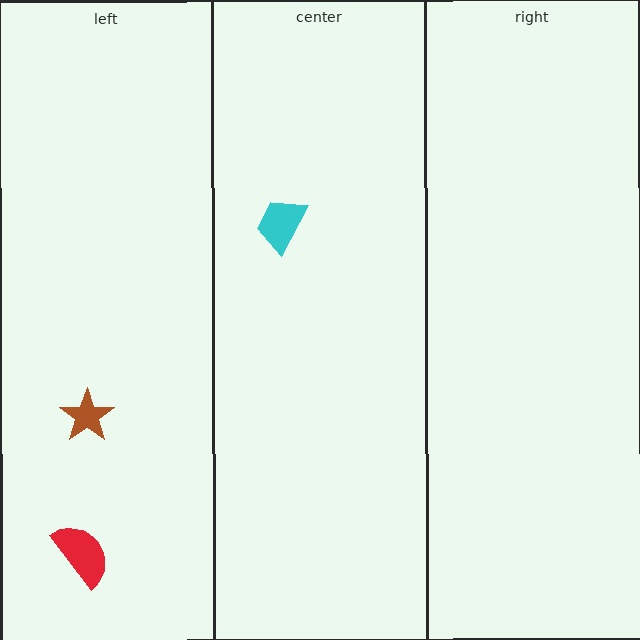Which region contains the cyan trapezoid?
The center region.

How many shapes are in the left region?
2.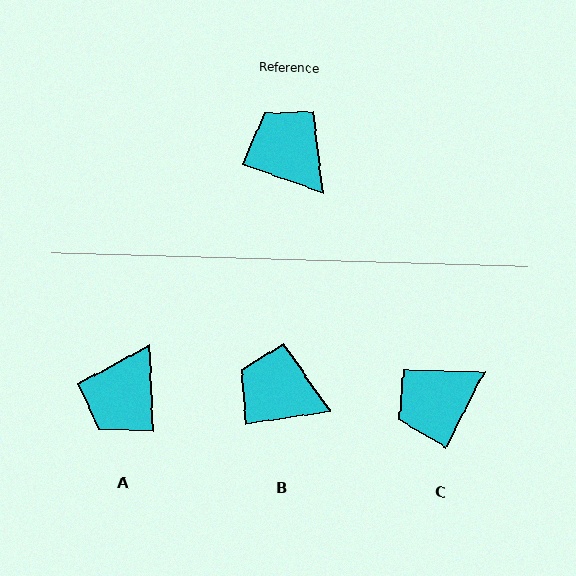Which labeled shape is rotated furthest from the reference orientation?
A, about 112 degrees away.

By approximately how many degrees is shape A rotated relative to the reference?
Approximately 112 degrees counter-clockwise.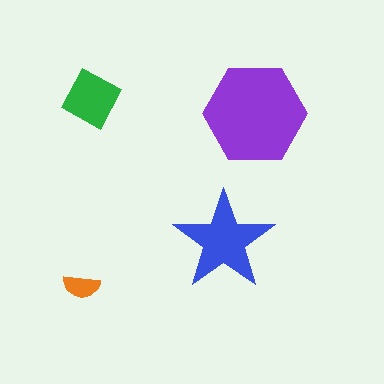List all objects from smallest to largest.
The orange semicircle, the green diamond, the blue star, the purple hexagon.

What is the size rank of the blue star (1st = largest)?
2nd.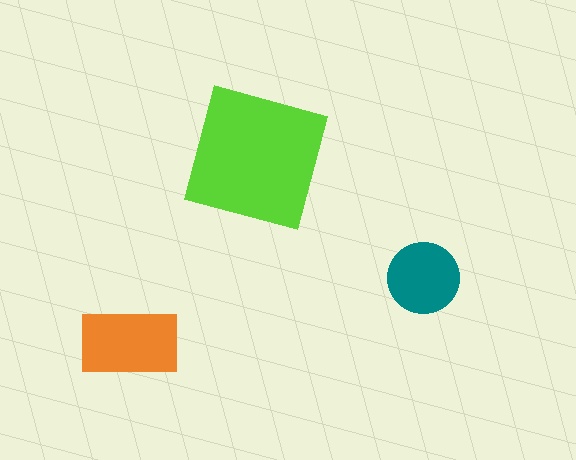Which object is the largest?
The lime square.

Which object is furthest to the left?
The orange rectangle is leftmost.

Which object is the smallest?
The teal circle.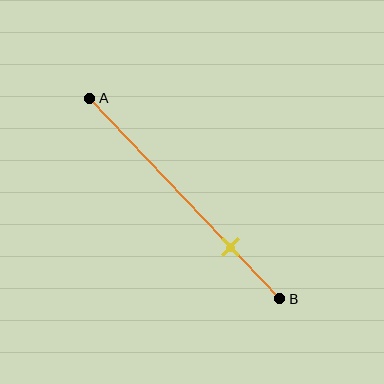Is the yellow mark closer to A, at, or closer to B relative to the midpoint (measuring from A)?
The yellow mark is closer to point B than the midpoint of segment AB.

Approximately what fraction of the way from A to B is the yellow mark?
The yellow mark is approximately 75% of the way from A to B.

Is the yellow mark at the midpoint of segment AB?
No, the mark is at about 75% from A, not at the 50% midpoint.